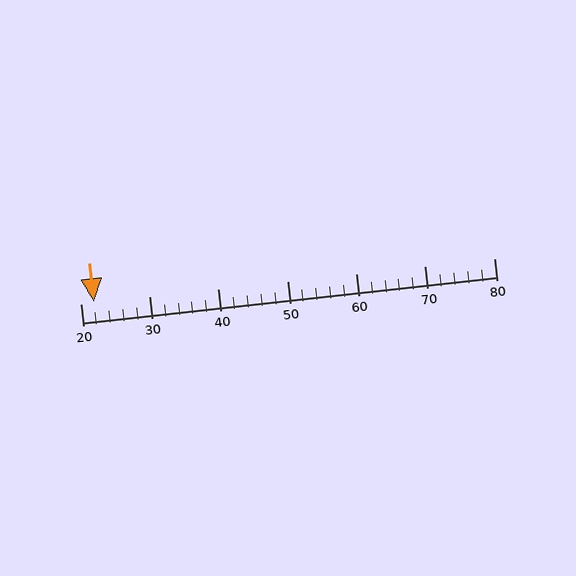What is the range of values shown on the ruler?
The ruler shows values from 20 to 80.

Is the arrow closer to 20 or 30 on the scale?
The arrow is closer to 20.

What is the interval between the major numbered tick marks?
The major tick marks are spaced 10 units apart.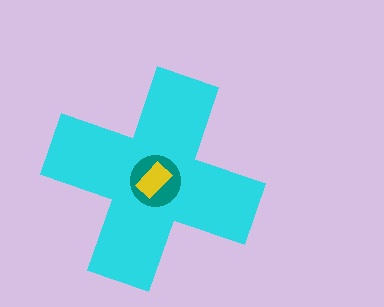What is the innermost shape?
The yellow rectangle.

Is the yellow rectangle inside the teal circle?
Yes.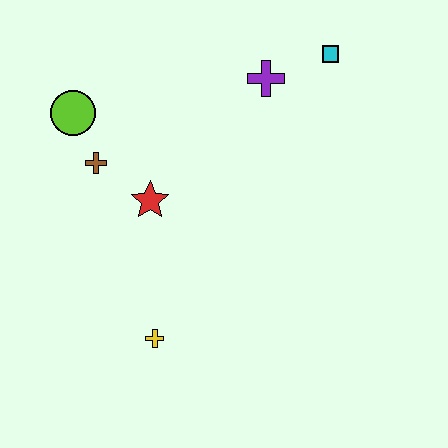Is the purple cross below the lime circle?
No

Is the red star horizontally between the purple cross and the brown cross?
Yes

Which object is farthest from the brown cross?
The cyan square is farthest from the brown cross.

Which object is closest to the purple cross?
The cyan square is closest to the purple cross.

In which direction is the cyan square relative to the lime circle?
The cyan square is to the right of the lime circle.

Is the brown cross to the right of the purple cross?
No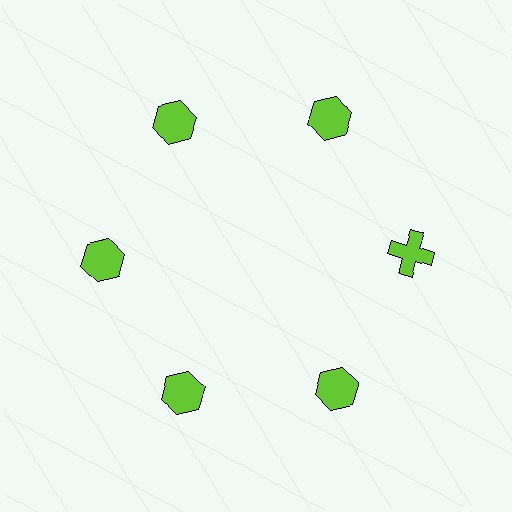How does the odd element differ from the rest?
It has a different shape: cross instead of hexagon.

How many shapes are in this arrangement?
There are 6 shapes arranged in a ring pattern.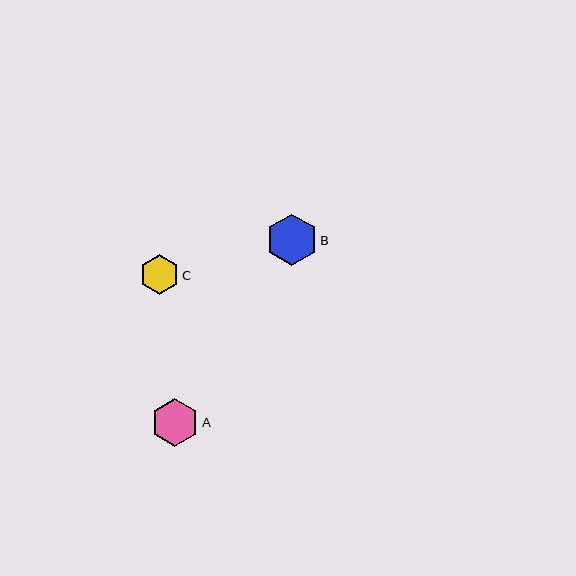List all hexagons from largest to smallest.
From largest to smallest: B, A, C.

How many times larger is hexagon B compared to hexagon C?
Hexagon B is approximately 1.3 times the size of hexagon C.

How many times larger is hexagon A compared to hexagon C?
Hexagon A is approximately 1.2 times the size of hexagon C.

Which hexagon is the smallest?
Hexagon C is the smallest with a size of approximately 39 pixels.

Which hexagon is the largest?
Hexagon B is the largest with a size of approximately 51 pixels.